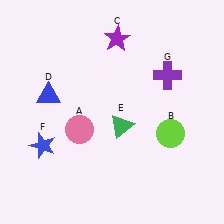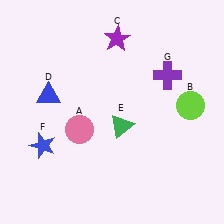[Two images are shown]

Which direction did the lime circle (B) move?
The lime circle (B) moved up.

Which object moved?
The lime circle (B) moved up.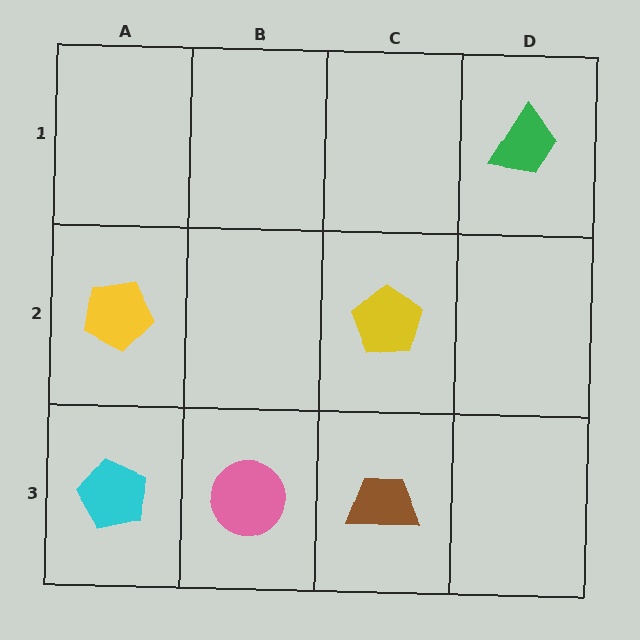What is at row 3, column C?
A brown trapezoid.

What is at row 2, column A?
A yellow pentagon.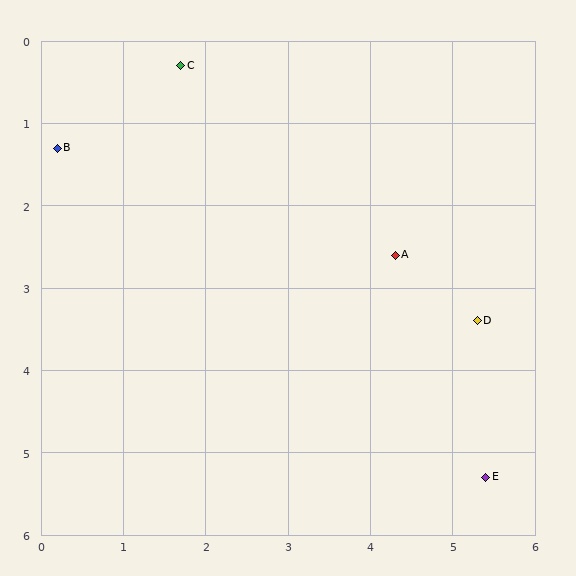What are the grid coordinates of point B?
Point B is at approximately (0.2, 1.3).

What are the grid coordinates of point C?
Point C is at approximately (1.7, 0.3).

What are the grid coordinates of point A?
Point A is at approximately (4.3, 2.6).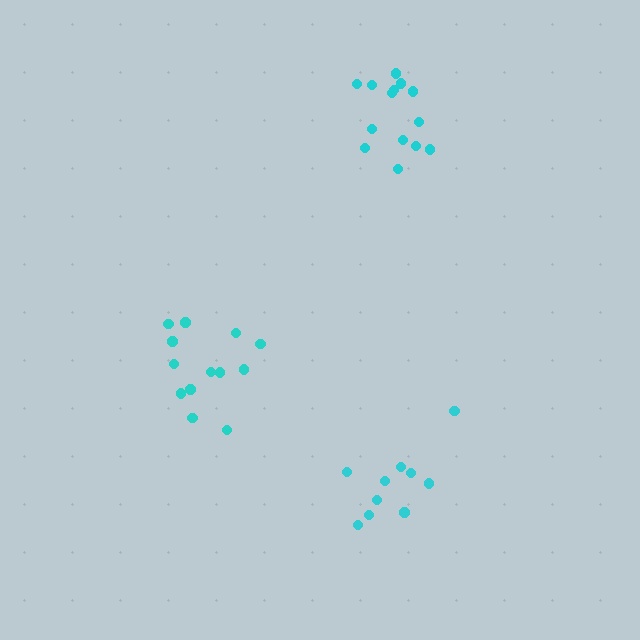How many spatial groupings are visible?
There are 3 spatial groupings.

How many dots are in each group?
Group 1: 13 dots, Group 2: 14 dots, Group 3: 10 dots (37 total).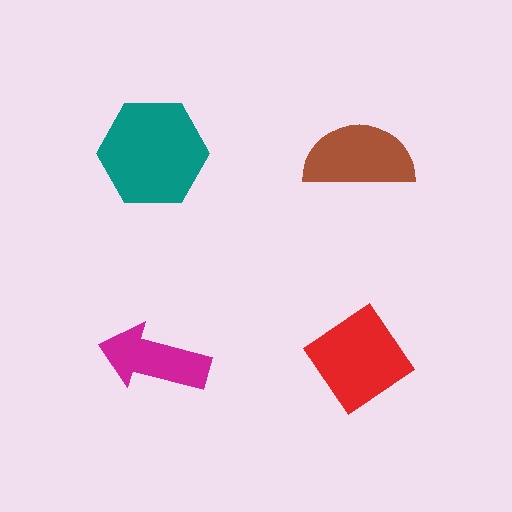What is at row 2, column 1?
A magenta arrow.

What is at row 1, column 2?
A brown semicircle.